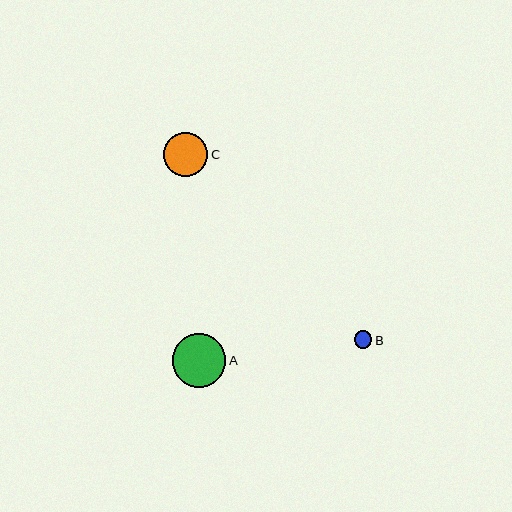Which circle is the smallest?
Circle B is the smallest with a size of approximately 17 pixels.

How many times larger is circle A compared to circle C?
Circle A is approximately 1.2 times the size of circle C.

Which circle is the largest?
Circle A is the largest with a size of approximately 54 pixels.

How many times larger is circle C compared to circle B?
Circle C is approximately 2.5 times the size of circle B.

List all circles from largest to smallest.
From largest to smallest: A, C, B.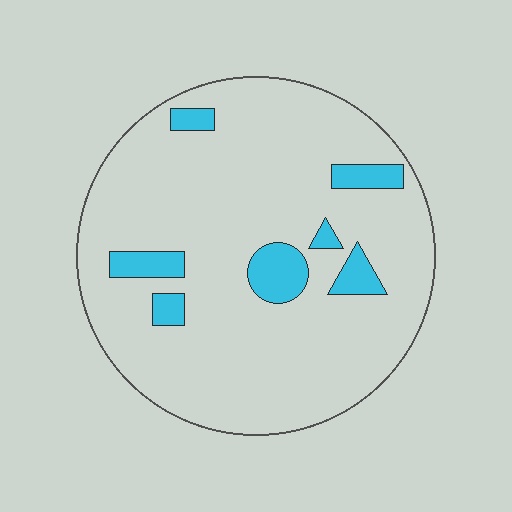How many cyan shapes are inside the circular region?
7.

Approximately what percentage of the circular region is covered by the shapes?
Approximately 10%.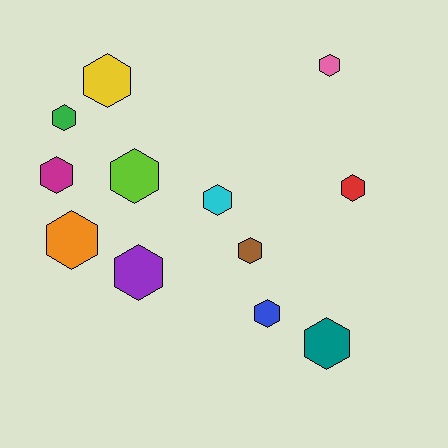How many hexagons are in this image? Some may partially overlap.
There are 12 hexagons.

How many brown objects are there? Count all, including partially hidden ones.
There is 1 brown object.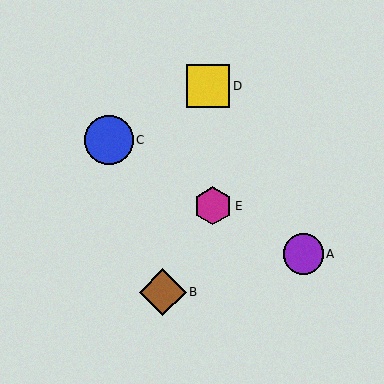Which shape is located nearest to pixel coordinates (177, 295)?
The brown diamond (labeled B) at (163, 292) is nearest to that location.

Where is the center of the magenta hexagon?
The center of the magenta hexagon is at (213, 206).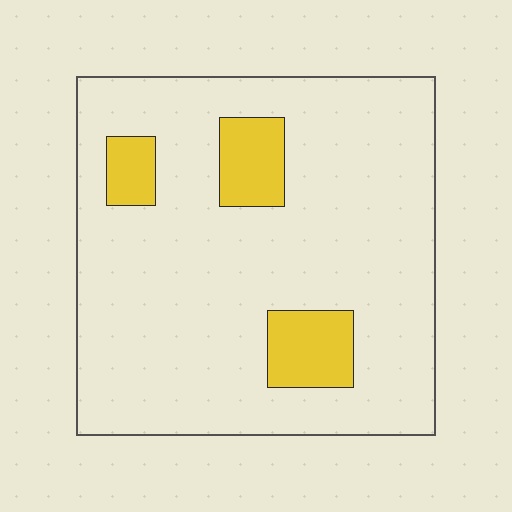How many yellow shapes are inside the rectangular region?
3.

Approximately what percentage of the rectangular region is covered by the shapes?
Approximately 15%.